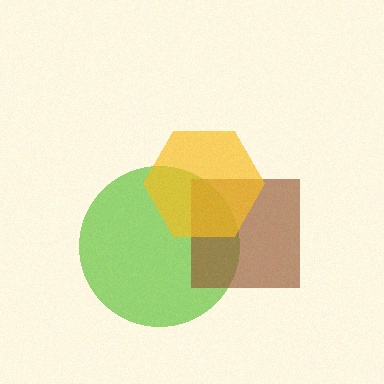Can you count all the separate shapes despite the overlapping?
Yes, there are 3 separate shapes.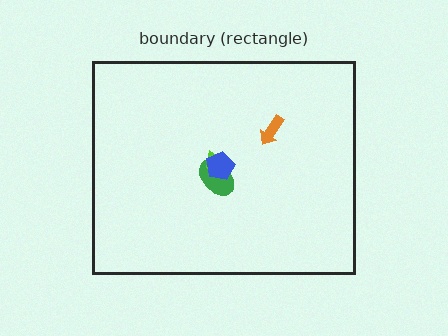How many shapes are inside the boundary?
4 inside, 0 outside.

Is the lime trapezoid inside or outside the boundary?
Inside.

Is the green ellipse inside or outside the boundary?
Inside.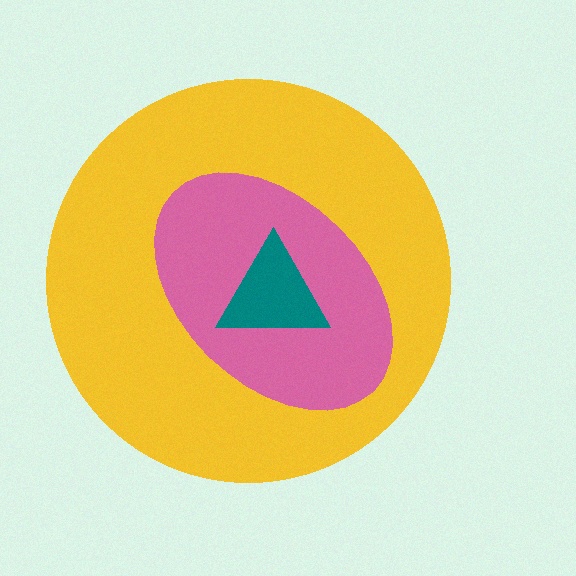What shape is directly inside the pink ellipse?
The teal triangle.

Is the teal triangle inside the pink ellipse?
Yes.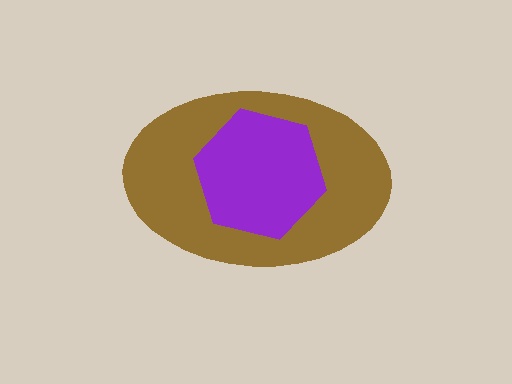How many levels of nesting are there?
2.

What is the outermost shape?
The brown ellipse.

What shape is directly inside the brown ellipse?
The purple hexagon.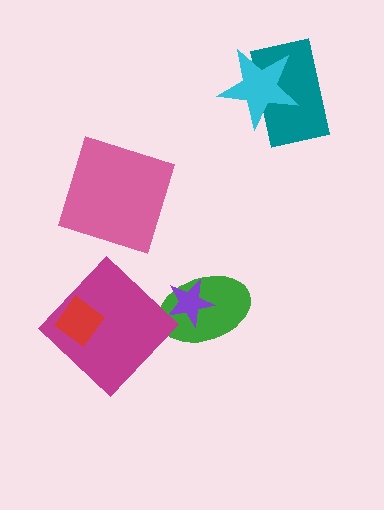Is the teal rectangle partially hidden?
Yes, it is partially covered by another shape.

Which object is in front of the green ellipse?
The purple star is in front of the green ellipse.